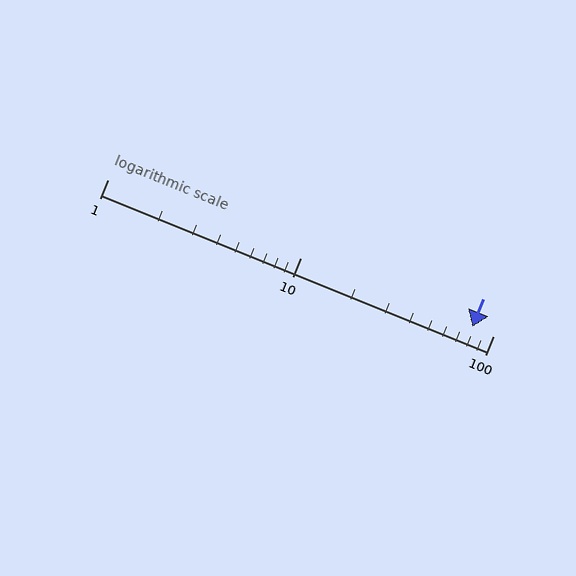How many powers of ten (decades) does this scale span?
The scale spans 2 decades, from 1 to 100.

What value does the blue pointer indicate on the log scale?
The pointer indicates approximately 78.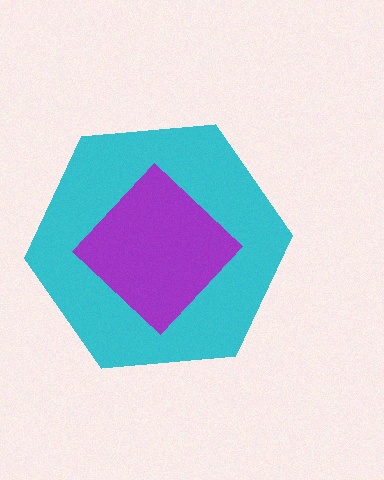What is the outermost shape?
The cyan hexagon.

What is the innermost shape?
The purple diamond.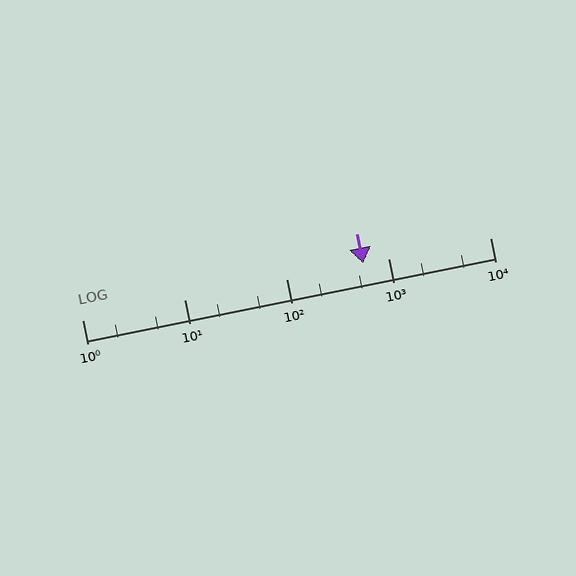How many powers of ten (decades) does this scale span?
The scale spans 4 decades, from 1 to 10000.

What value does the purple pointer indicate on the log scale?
The pointer indicates approximately 570.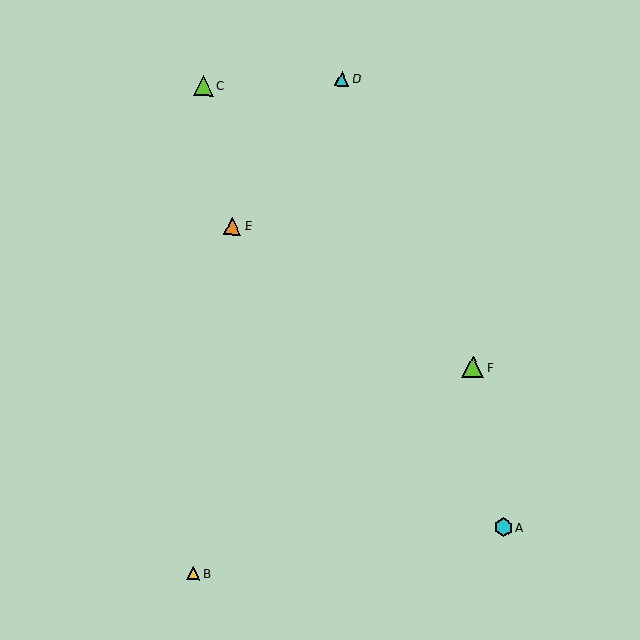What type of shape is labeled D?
Shape D is a cyan triangle.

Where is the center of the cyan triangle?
The center of the cyan triangle is at (342, 79).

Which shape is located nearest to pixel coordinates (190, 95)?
The lime triangle (labeled C) at (203, 85) is nearest to that location.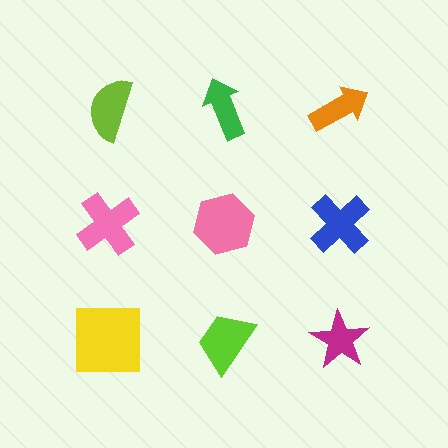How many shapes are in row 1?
3 shapes.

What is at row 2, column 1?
A pink cross.